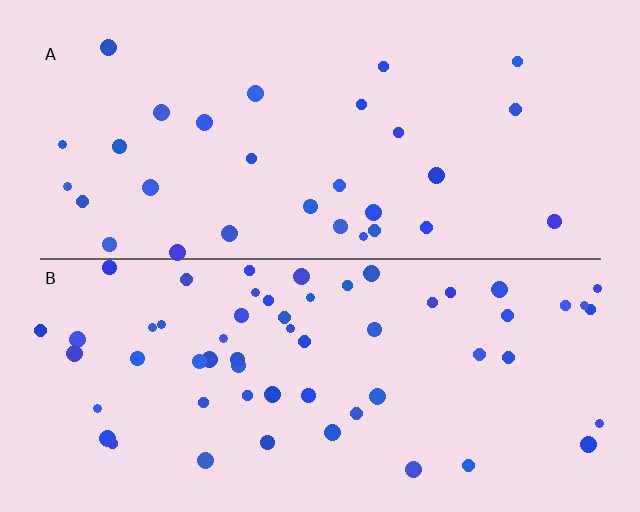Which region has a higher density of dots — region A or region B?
B (the bottom).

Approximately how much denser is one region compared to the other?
Approximately 1.9× — region B over region A.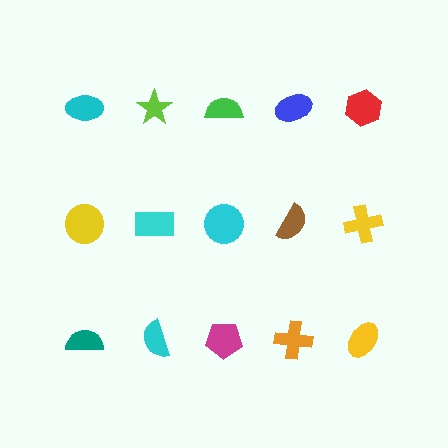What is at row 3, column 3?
A magenta pentagon.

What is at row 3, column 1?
A teal semicircle.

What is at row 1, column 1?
A cyan ellipse.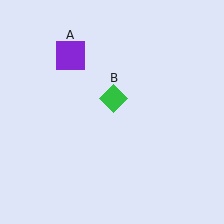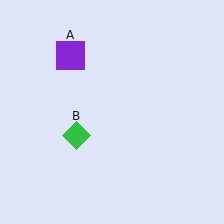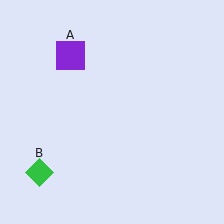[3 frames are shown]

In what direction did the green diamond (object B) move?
The green diamond (object B) moved down and to the left.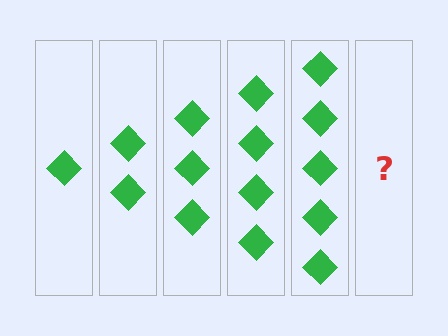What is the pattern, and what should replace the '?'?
The pattern is that each step adds one more diamond. The '?' should be 6 diamonds.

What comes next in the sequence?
The next element should be 6 diamonds.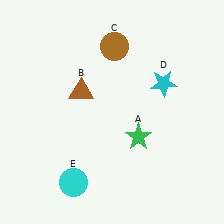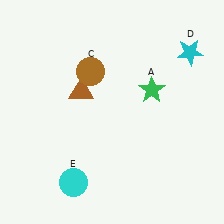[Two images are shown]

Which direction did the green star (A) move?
The green star (A) moved up.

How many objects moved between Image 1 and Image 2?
3 objects moved between the two images.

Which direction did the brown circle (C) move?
The brown circle (C) moved down.